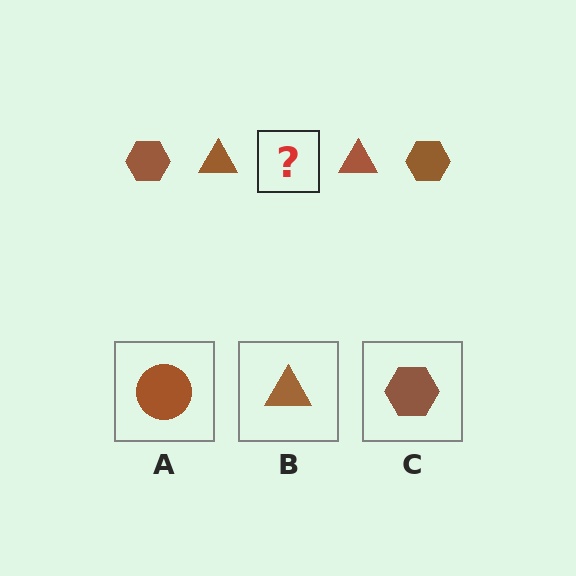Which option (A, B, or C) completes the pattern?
C.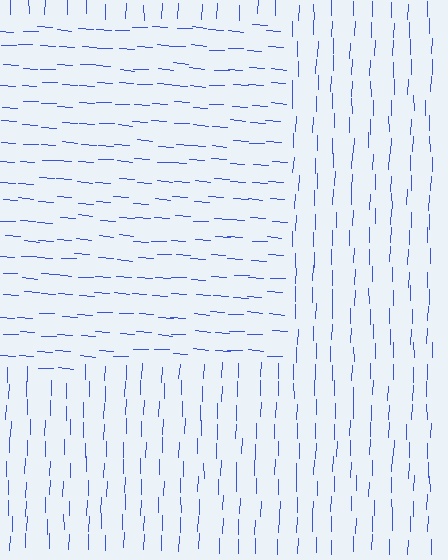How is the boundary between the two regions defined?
The boundary is defined purely by a change in line orientation (approximately 88 degrees difference). All lines are the same color and thickness.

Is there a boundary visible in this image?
Yes, there is a texture boundary formed by a change in line orientation.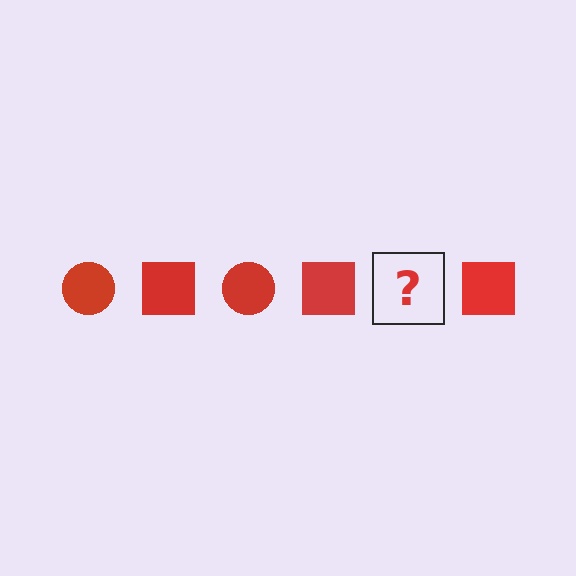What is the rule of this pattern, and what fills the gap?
The rule is that the pattern cycles through circle, square shapes in red. The gap should be filled with a red circle.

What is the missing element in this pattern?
The missing element is a red circle.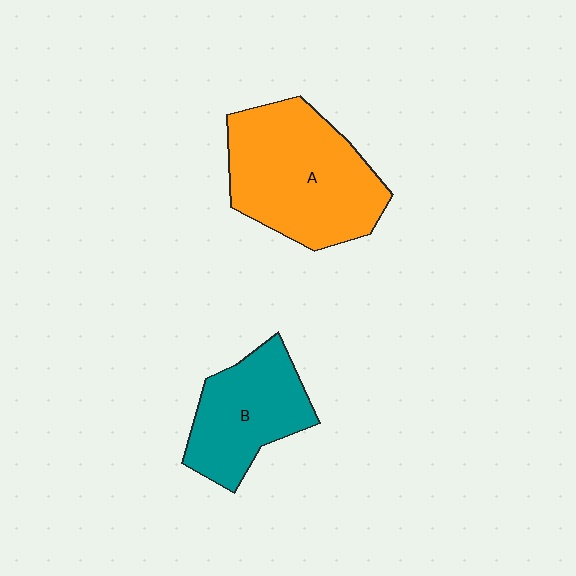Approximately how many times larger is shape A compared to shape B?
Approximately 1.5 times.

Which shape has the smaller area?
Shape B (teal).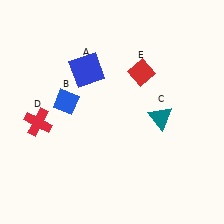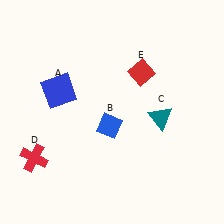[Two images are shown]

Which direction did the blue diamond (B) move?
The blue diamond (B) moved right.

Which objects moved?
The objects that moved are: the blue square (A), the blue diamond (B), the red cross (D).